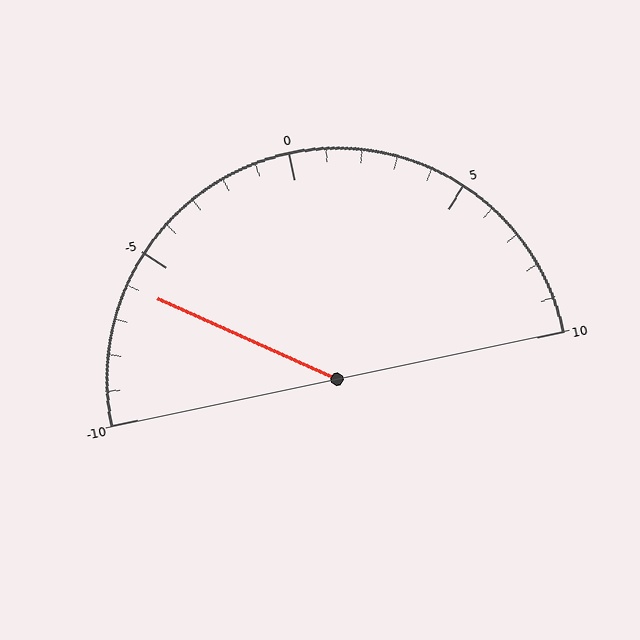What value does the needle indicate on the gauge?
The needle indicates approximately -6.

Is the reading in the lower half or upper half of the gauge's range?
The reading is in the lower half of the range (-10 to 10).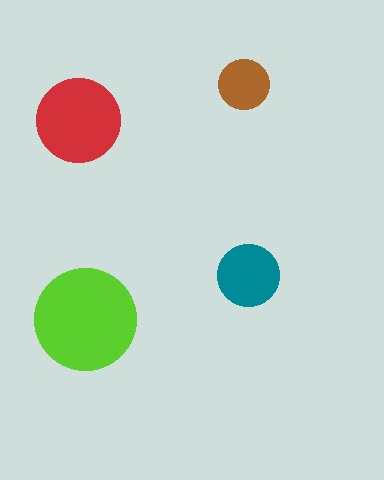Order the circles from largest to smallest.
the lime one, the red one, the teal one, the brown one.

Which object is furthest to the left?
The red circle is leftmost.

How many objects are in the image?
There are 4 objects in the image.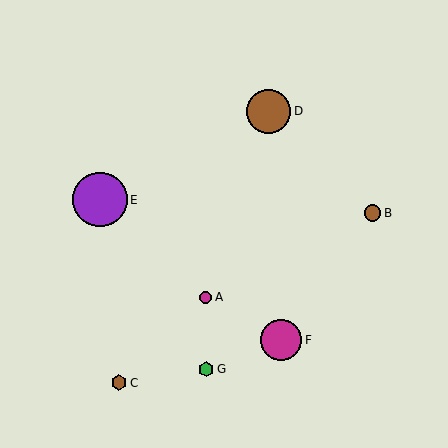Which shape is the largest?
The purple circle (labeled E) is the largest.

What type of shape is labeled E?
Shape E is a purple circle.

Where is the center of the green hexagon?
The center of the green hexagon is at (206, 369).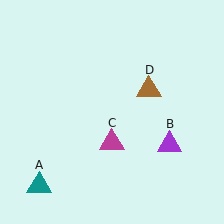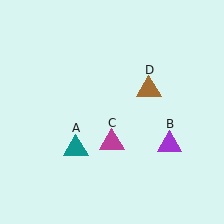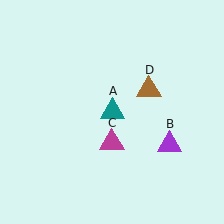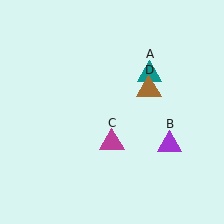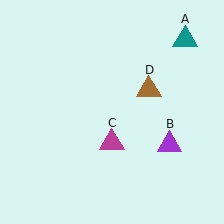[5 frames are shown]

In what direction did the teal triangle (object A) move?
The teal triangle (object A) moved up and to the right.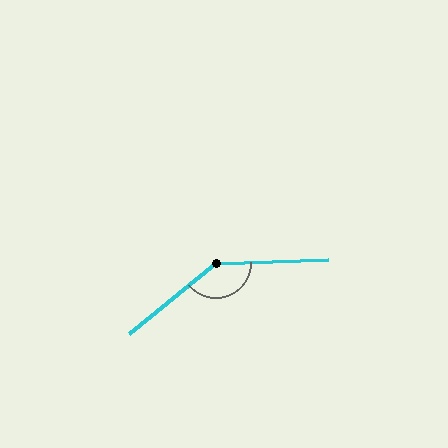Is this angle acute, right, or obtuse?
It is obtuse.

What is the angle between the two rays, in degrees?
Approximately 142 degrees.